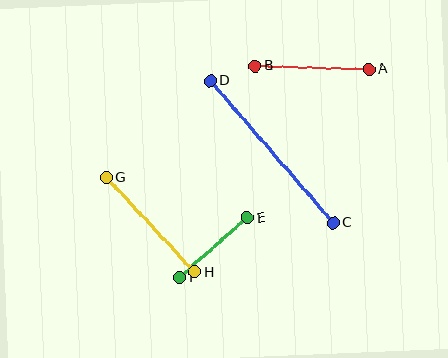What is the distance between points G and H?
The distance is approximately 130 pixels.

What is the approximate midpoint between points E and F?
The midpoint is at approximately (214, 248) pixels.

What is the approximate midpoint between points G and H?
The midpoint is at approximately (151, 225) pixels.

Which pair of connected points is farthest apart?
Points C and D are farthest apart.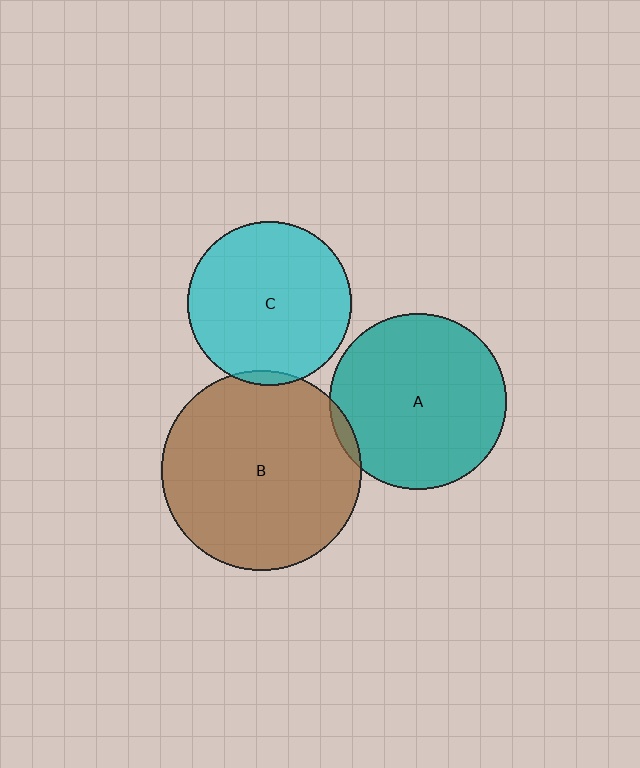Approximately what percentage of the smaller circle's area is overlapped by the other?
Approximately 5%.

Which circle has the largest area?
Circle B (brown).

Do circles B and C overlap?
Yes.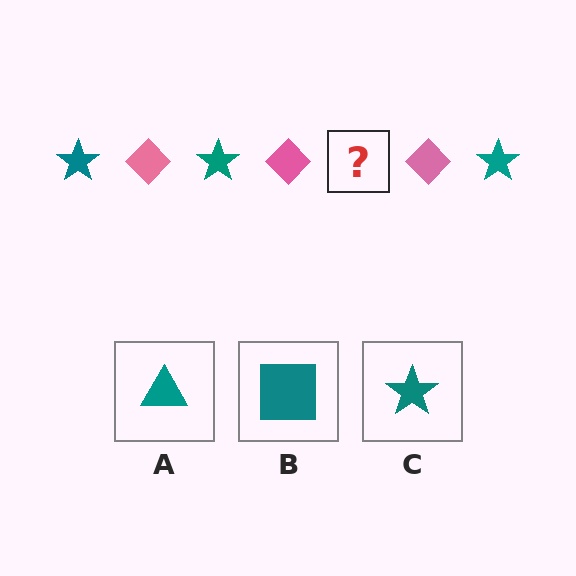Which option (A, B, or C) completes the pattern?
C.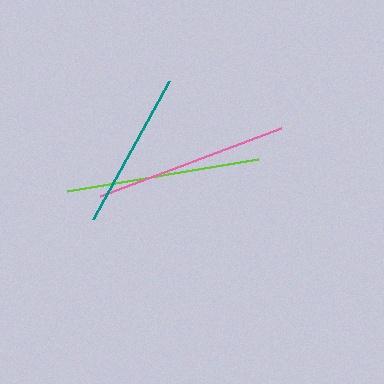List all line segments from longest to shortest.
From longest to shortest: pink, lime, teal.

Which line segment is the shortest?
The teal line is the shortest at approximately 158 pixels.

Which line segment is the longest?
The pink line is the longest at approximately 193 pixels.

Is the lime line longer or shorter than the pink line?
The pink line is longer than the lime line.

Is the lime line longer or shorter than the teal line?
The lime line is longer than the teal line.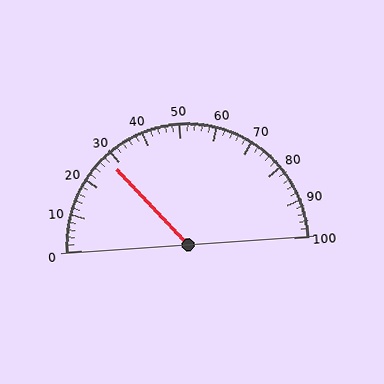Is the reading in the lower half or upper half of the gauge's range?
The reading is in the lower half of the range (0 to 100).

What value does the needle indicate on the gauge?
The needle indicates approximately 28.